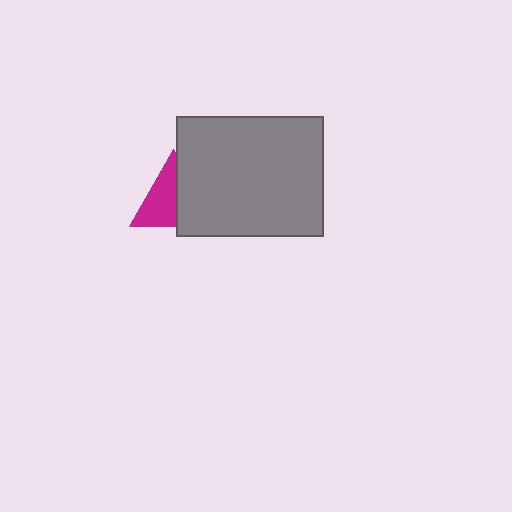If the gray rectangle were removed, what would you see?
You would see the complete magenta triangle.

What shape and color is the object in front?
The object in front is a gray rectangle.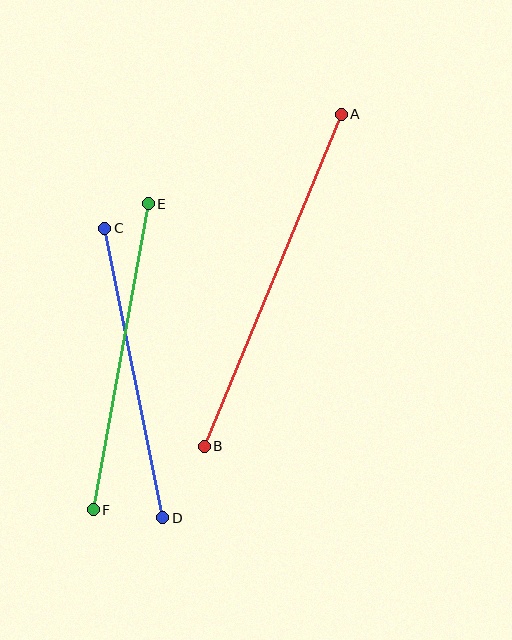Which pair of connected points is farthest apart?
Points A and B are farthest apart.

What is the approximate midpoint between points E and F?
The midpoint is at approximately (121, 357) pixels.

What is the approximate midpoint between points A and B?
The midpoint is at approximately (273, 280) pixels.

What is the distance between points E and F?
The distance is approximately 311 pixels.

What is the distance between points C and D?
The distance is approximately 295 pixels.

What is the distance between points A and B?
The distance is approximately 359 pixels.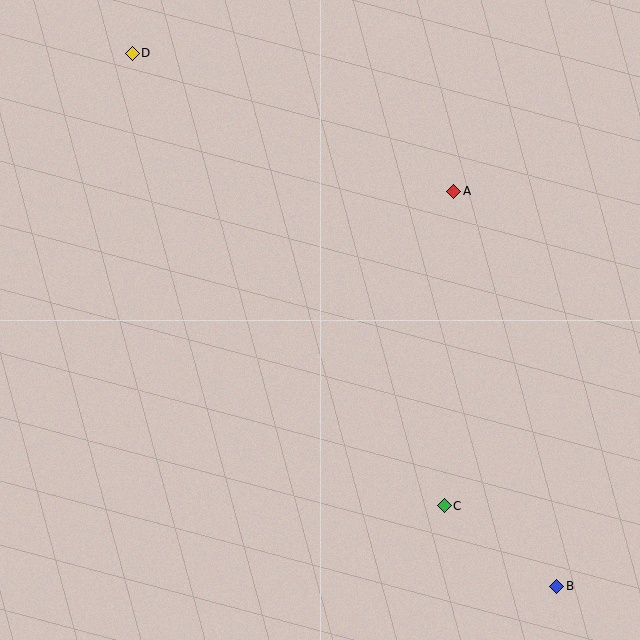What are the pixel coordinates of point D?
Point D is at (132, 53).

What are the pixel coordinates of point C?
Point C is at (444, 506).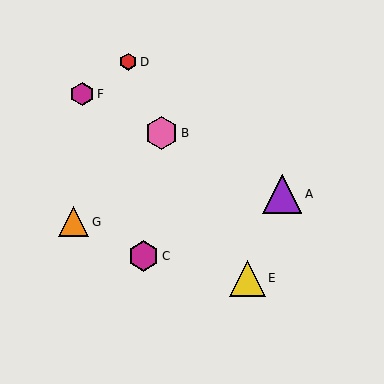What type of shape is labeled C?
Shape C is a magenta hexagon.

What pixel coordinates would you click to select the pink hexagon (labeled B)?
Click at (162, 133) to select the pink hexagon B.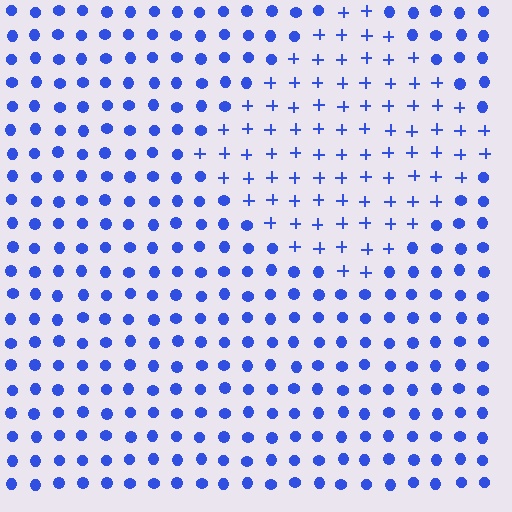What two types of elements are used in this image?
The image uses plus signs inside the diamond region and circles outside it.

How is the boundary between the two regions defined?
The boundary is defined by a change in element shape: plus signs inside vs. circles outside. All elements share the same color and spacing.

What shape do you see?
I see a diamond.